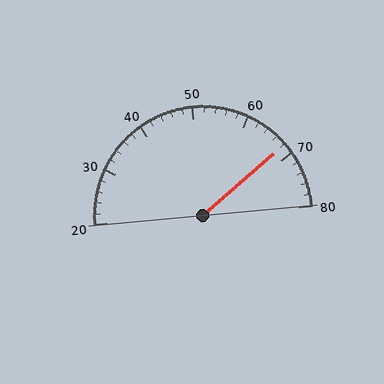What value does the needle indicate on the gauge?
The needle indicates approximately 68.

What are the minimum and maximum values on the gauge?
The gauge ranges from 20 to 80.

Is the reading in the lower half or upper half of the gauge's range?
The reading is in the upper half of the range (20 to 80).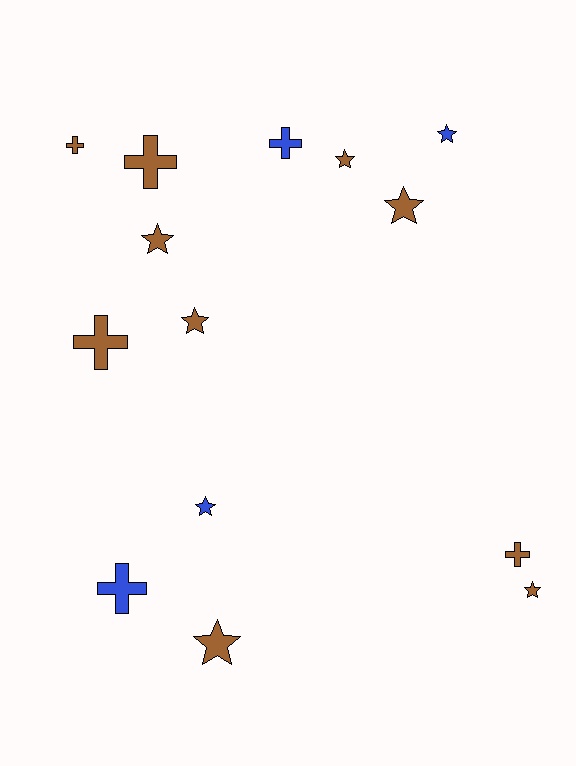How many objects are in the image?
There are 14 objects.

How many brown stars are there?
There are 6 brown stars.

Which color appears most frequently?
Brown, with 10 objects.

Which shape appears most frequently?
Star, with 8 objects.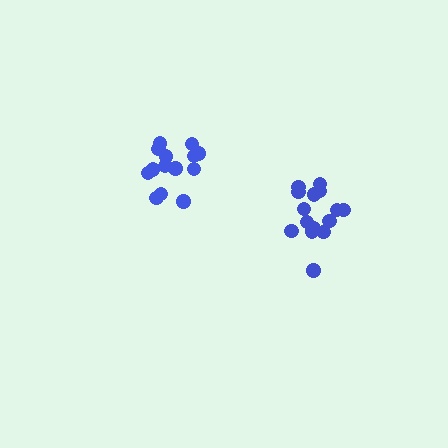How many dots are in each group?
Group 1: 14 dots, Group 2: 15 dots (29 total).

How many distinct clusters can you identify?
There are 2 distinct clusters.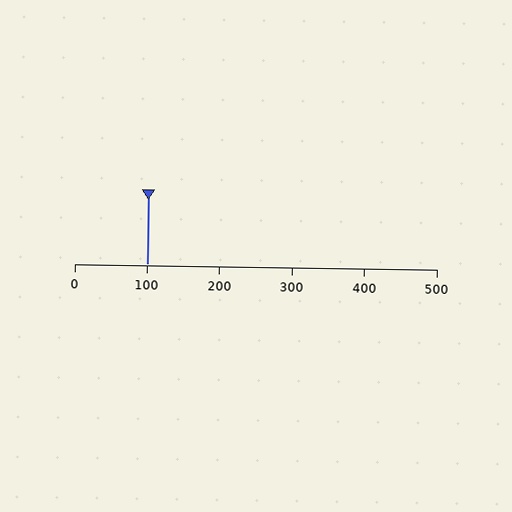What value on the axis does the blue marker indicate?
The marker indicates approximately 100.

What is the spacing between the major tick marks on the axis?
The major ticks are spaced 100 apart.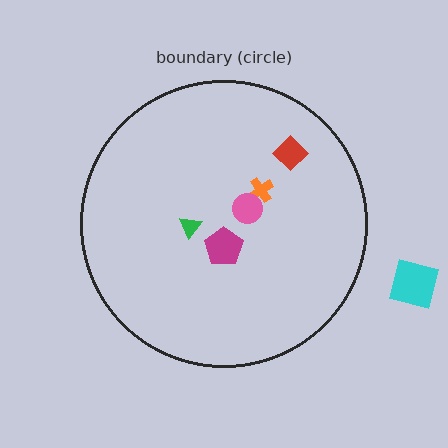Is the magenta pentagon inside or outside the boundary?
Inside.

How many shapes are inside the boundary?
5 inside, 1 outside.